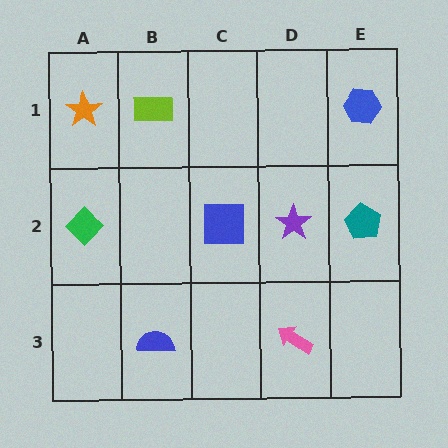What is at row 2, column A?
A green diamond.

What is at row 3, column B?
A blue semicircle.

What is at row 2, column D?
A purple star.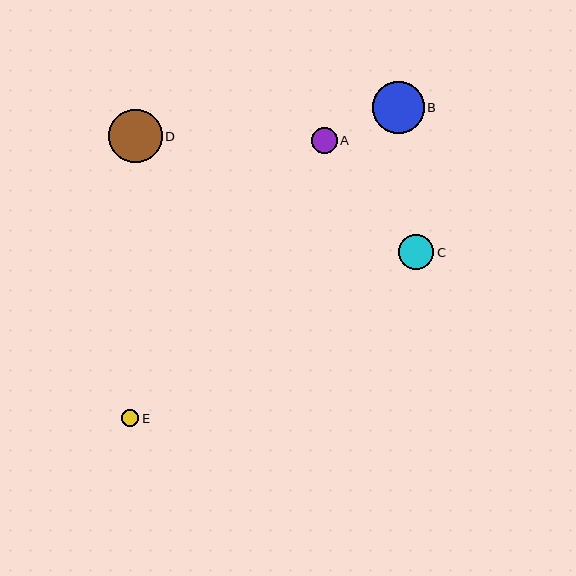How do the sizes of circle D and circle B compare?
Circle D and circle B are approximately the same size.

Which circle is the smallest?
Circle E is the smallest with a size of approximately 17 pixels.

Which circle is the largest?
Circle D is the largest with a size of approximately 54 pixels.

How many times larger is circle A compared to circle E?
Circle A is approximately 1.5 times the size of circle E.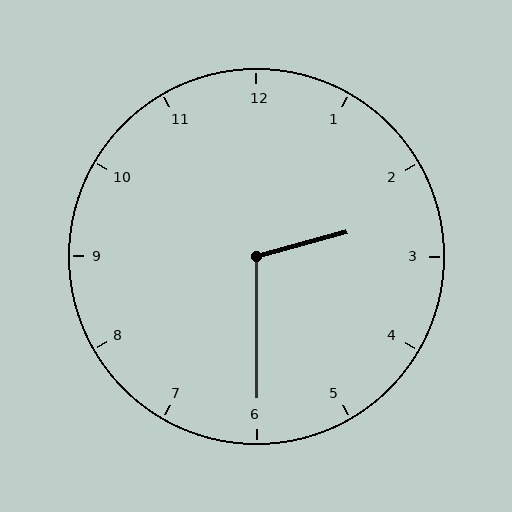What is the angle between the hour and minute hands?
Approximately 105 degrees.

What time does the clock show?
2:30.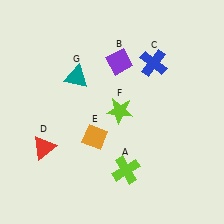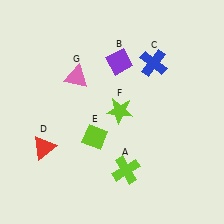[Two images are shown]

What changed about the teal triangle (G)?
In Image 1, G is teal. In Image 2, it changed to pink.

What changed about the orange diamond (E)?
In Image 1, E is orange. In Image 2, it changed to lime.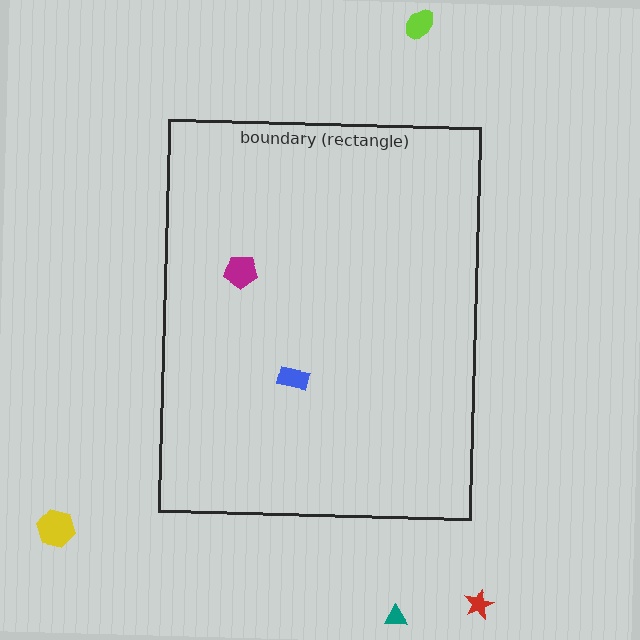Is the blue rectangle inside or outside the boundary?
Inside.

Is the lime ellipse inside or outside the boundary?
Outside.